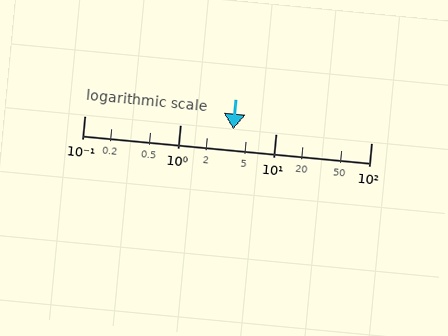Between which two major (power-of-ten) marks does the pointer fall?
The pointer is between 1 and 10.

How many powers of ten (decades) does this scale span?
The scale spans 3 decades, from 0.1 to 100.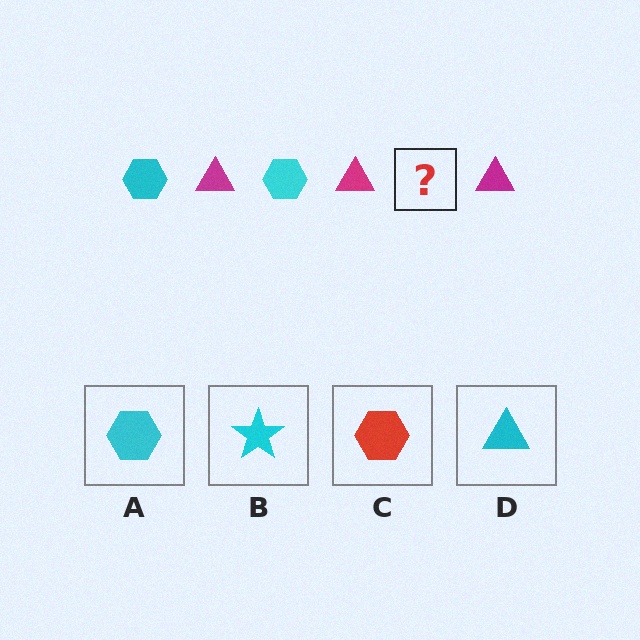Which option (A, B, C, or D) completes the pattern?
A.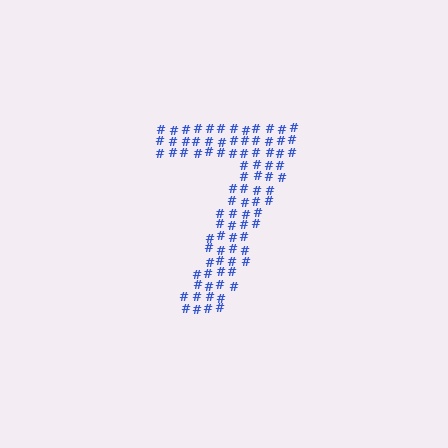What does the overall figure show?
The overall figure shows the digit 7.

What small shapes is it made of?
It is made of small hash symbols.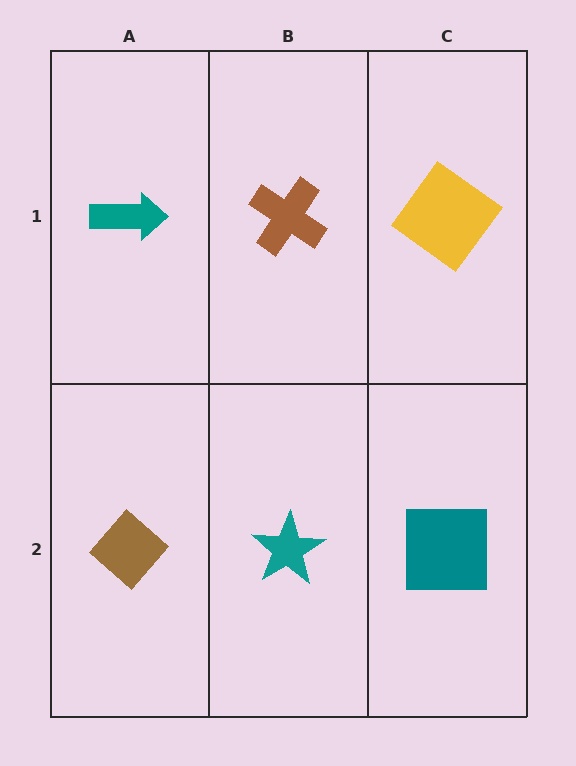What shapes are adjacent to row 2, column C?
A yellow diamond (row 1, column C), a teal star (row 2, column B).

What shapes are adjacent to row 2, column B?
A brown cross (row 1, column B), a brown diamond (row 2, column A), a teal square (row 2, column C).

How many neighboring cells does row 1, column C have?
2.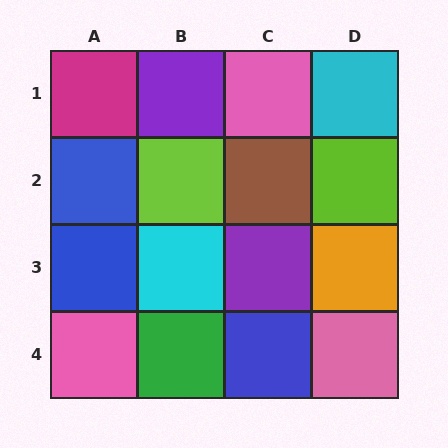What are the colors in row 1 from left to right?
Magenta, purple, pink, cyan.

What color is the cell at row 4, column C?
Blue.